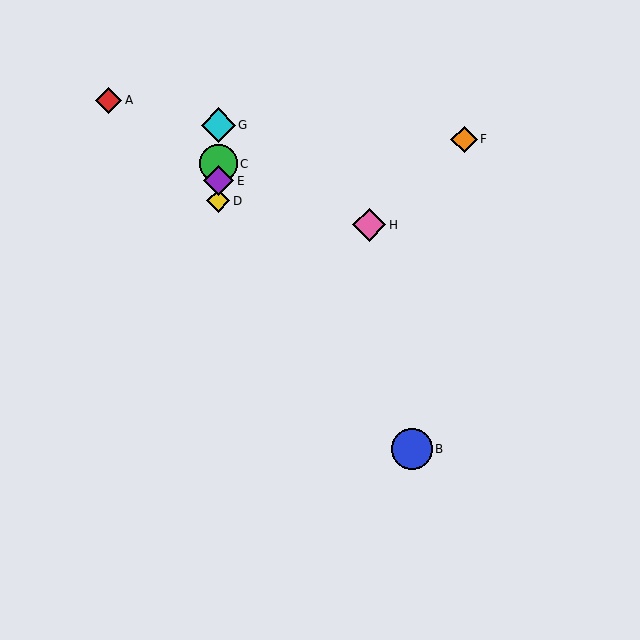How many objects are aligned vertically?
4 objects (C, D, E, G) are aligned vertically.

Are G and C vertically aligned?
Yes, both are at x≈218.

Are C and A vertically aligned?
No, C is at x≈218 and A is at x≈109.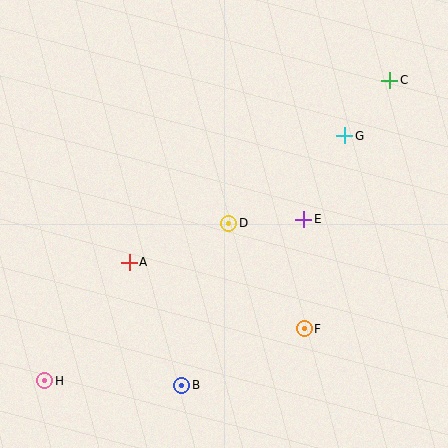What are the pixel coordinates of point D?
Point D is at (229, 223).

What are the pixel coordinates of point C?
Point C is at (390, 80).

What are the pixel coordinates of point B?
Point B is at (182, 385).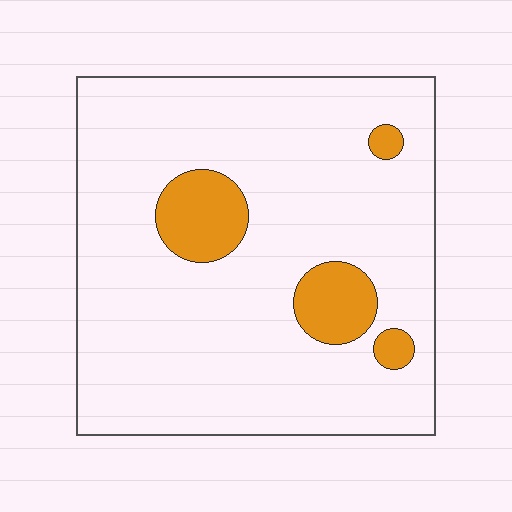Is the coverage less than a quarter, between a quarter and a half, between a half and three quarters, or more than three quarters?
Less than a quarter.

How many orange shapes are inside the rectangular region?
4.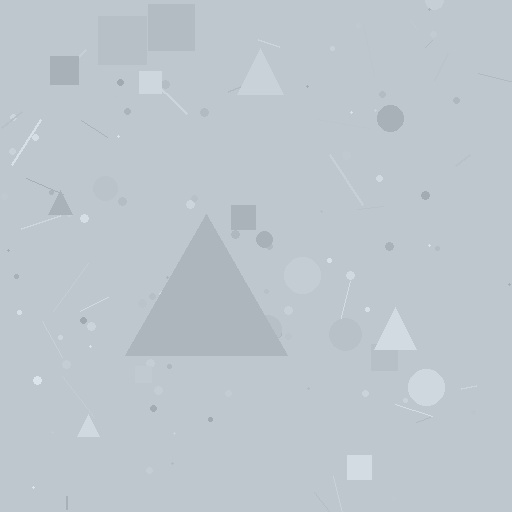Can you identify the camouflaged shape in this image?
The camouflaged shape is a triangle.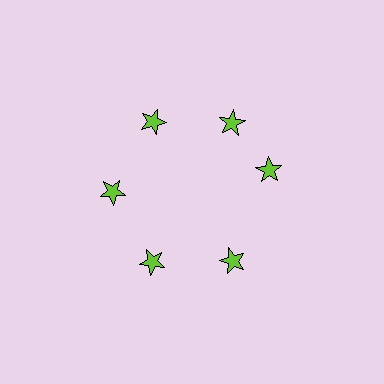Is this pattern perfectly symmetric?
No. The 6 lime stars are arranged in a ring, but one element near the 3 o'clock position is rotated out of alignment along the ring, breaking the 6-fold rotational symmetry.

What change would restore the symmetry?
The symmetry would be restored by rotating it back into even spacing with its neighbors so that all 6 stars sit at equal angles and equal distance from the center.